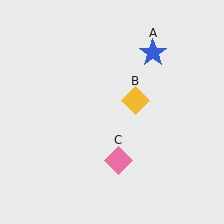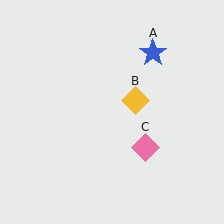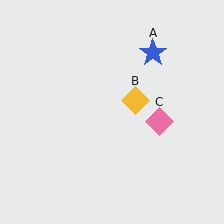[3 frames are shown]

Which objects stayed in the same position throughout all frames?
Blue star (object A) and yellow diamond (object B) remained stationary.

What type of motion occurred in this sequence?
The pink diamond (object C) rotated counterclockwise around the center of the scene.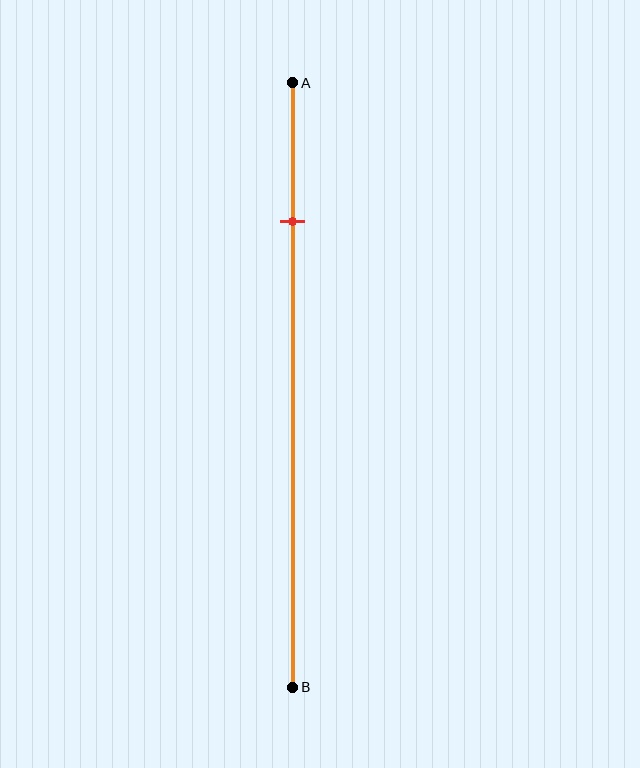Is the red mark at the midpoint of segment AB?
No, the mark is at about 25% from A, not at the 50% midpoint.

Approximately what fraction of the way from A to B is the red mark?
The red mark is approximately 25% of the way from A to B.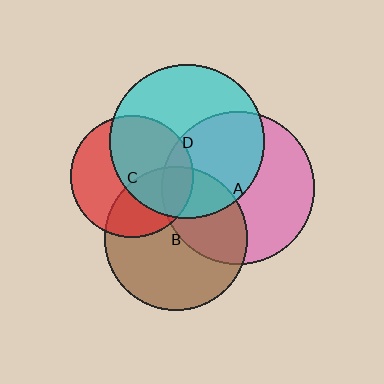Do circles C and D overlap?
Yes.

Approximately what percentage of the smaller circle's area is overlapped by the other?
Approximately 55%.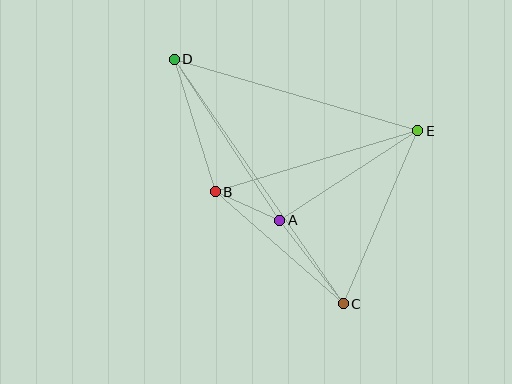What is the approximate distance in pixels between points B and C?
The distance between B and C is approximately 170 pixels.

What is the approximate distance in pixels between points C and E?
The distance between C and E is approximately 188 pixels.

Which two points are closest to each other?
Points A and B are closest to each other.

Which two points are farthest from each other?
Points C and D are farthest from each other.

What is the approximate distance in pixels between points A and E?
The distance between A and E is approximately 164 pixels.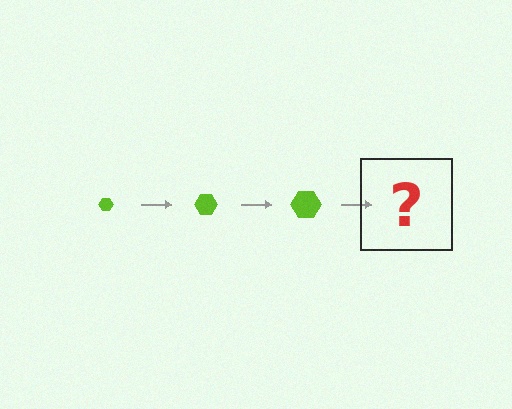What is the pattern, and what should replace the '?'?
The pattern is that the hexagon gets progressively larger each step. The '?' should be a lime hexagon, larger than the previous one.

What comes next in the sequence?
The next element should be a lime hexagon, larger than the previous one.